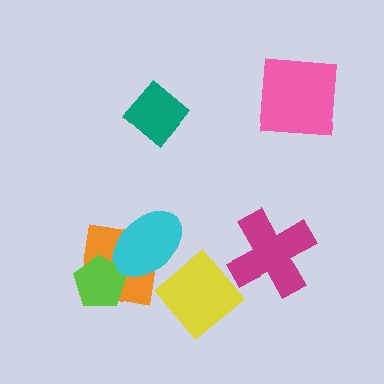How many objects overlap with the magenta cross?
0 objects overlap with the magenta cross.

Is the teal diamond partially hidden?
No, no other shape covers it.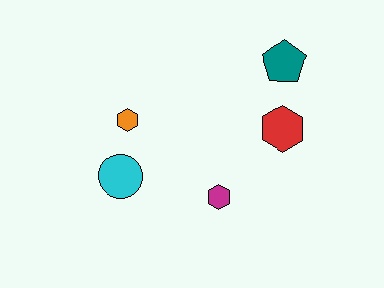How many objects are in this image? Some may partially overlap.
There are 5 objects.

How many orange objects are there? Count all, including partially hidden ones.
There is 1 orange object.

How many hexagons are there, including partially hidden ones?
There are 3 hexagons.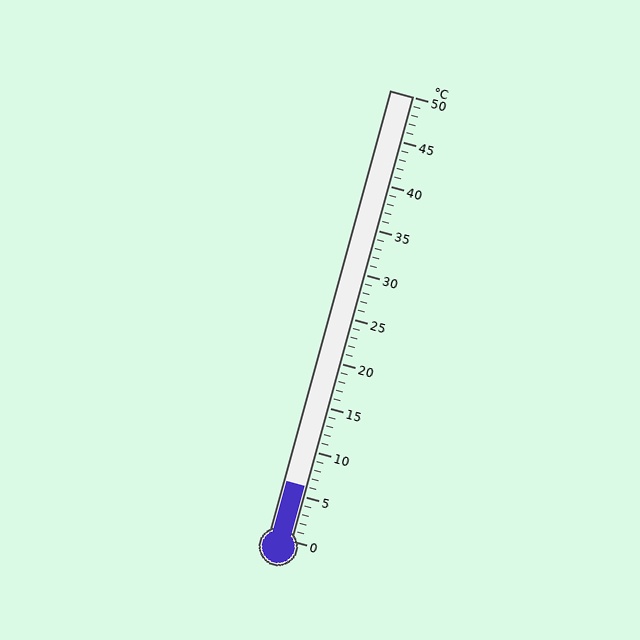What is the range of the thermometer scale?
The thermometer scale ranges from 0°C to 50°C.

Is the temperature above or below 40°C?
The temperature is below 40°C.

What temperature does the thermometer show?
The thermometer shows approximately 6°C.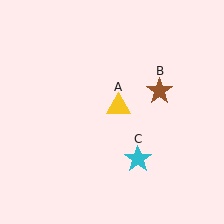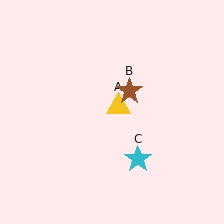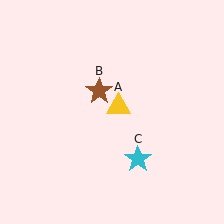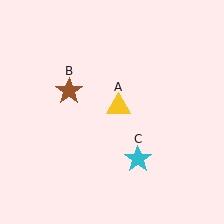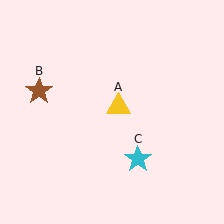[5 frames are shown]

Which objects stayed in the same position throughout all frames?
Yellow triangle (object A) and cyan star (object C) remained stationary.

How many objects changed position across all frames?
1 object changed position: brown star (object B).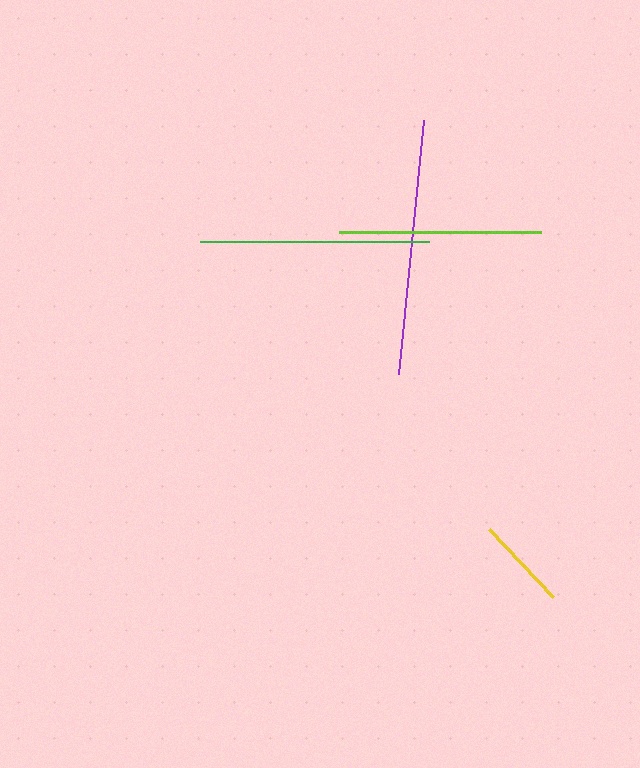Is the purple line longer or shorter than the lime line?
The purple line is longer than the lime line.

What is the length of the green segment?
The green segment is approximately 229 pixels long.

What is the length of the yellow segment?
The yellow segment is approximately 93 pixels long.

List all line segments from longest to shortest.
From longest to shortest: purple, green, lime, yellow.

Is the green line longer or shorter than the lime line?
The green line is longer than the lime line.